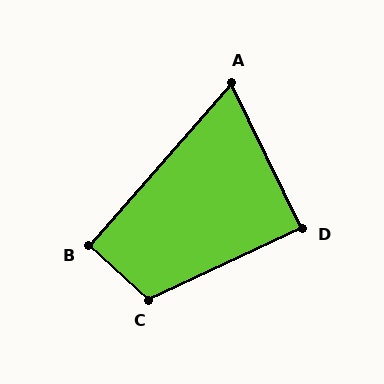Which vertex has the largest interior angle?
C, at approximately 113 degrees.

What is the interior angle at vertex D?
Approximately 89 degrees (approximately right).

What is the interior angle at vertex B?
Approximately 91 degrees (approximately right).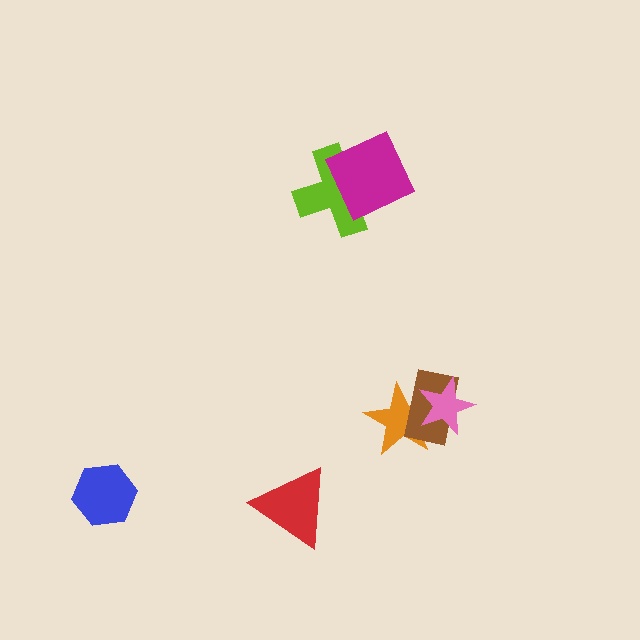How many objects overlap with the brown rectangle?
2 objects overlap with the brown rectangle.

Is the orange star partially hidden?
Yes, it is partially covered by another shape.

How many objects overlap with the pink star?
2 objects overlap with the pink star.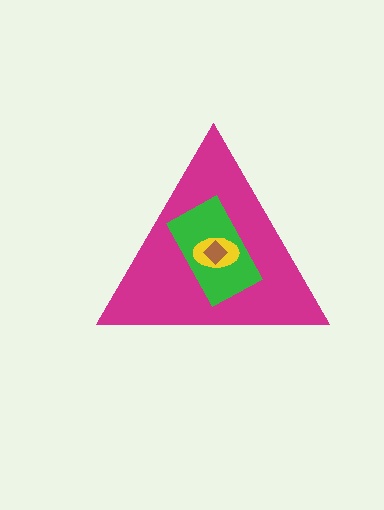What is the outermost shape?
The magenta triangle.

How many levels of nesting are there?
4.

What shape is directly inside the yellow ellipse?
The brown diamond.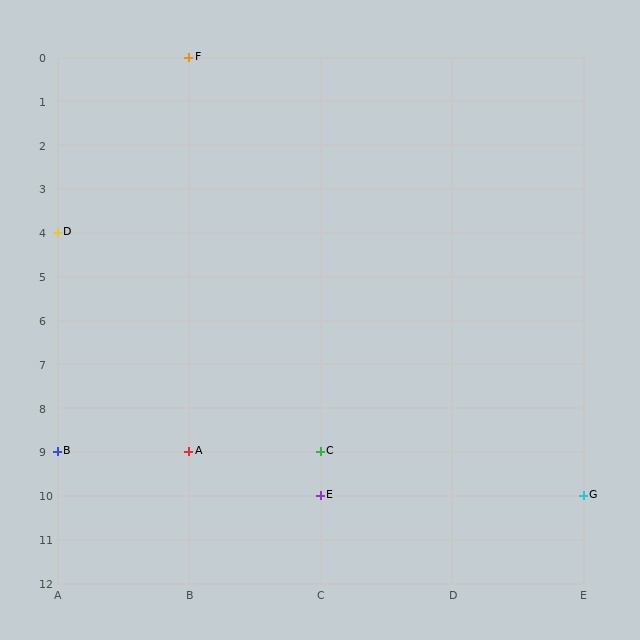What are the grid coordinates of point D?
Point D is at grid coordinates (A, 4).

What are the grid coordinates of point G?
Point G is at grid coordinates (E, 10).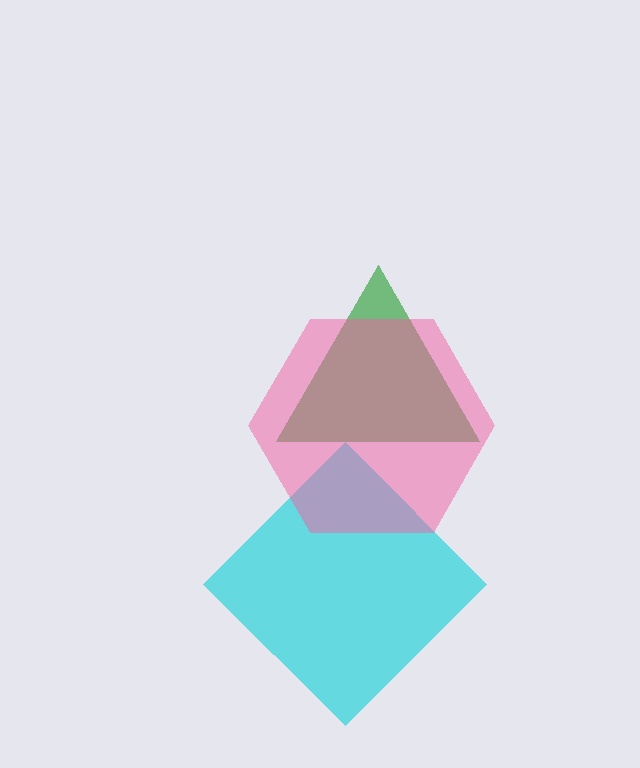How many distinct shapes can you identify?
There are 3 distinct shapes: a cyan diamond, a green triangle, a pink hexagon.